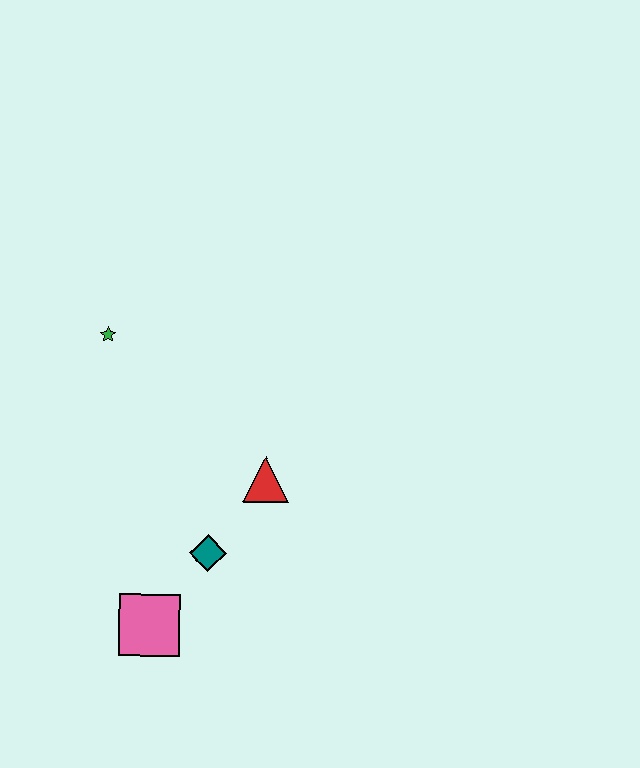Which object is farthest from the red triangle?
The green star is farthest from the red triangle.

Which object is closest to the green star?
The red triangle is closest to the green star.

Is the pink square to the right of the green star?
Yes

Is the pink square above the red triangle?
No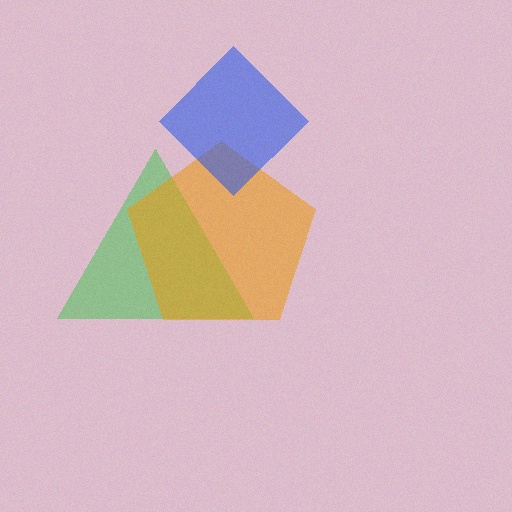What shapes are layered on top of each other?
The layered shapes are: a green triangle, an orange pentagon, a blue diamond.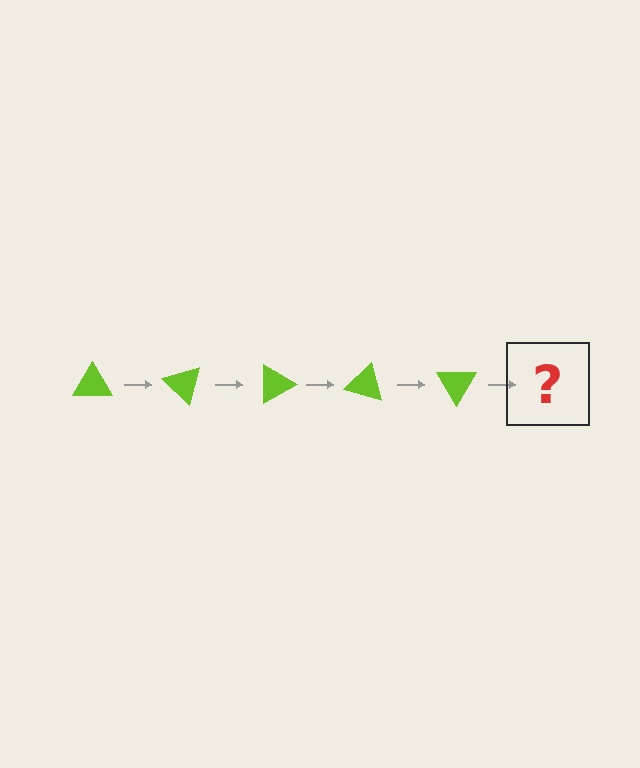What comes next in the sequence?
The next element should be a lime triangle rotated 225 degrees.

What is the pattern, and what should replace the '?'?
The pattern is that the triangle rotates 45 degrees each step. The '?' should be a lime triangle rotated 225 degrees.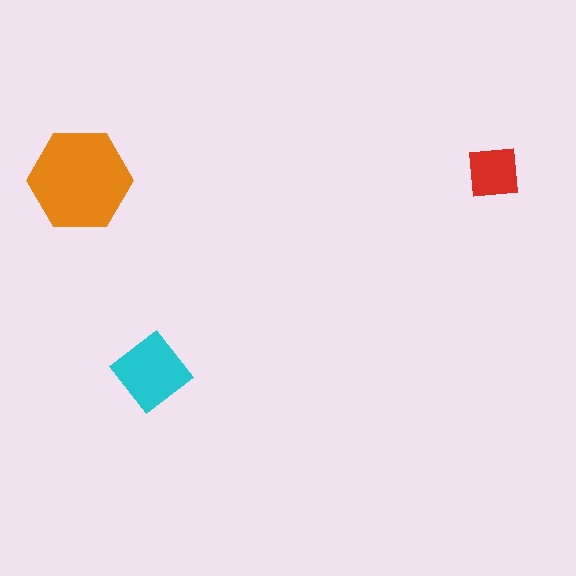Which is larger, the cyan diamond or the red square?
The cyan diamond.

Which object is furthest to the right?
The red square is rightmost.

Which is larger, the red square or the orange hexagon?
The orange hexagon.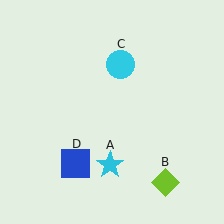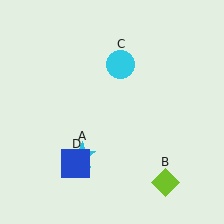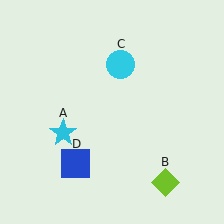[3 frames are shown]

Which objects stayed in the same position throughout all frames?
Lime diamond (object B) and cyan circle (object C) and blue square (object D) remained stationary.